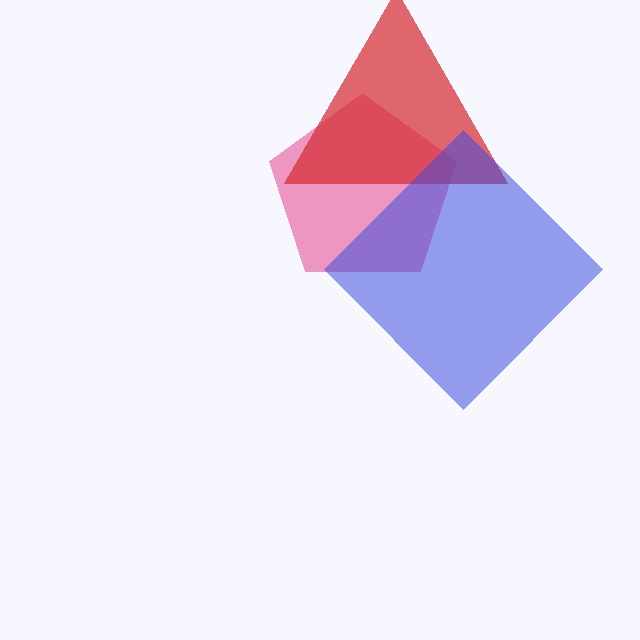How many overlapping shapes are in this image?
There are 3 overlapping shapes in the image.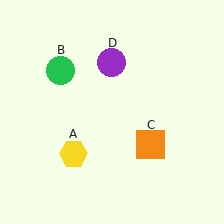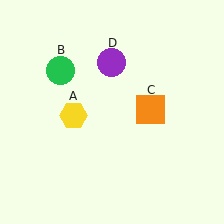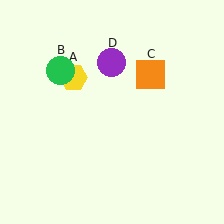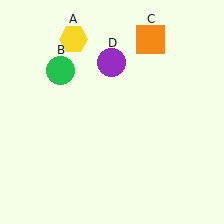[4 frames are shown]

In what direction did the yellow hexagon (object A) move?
The yellow hexagon (object A) moved up.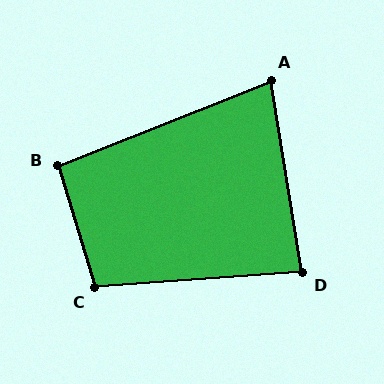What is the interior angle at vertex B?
Approximately 95 degrees (obtuse).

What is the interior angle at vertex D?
Approximately 85 degrees (acute).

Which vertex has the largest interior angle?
C, at approximately 103 degrees.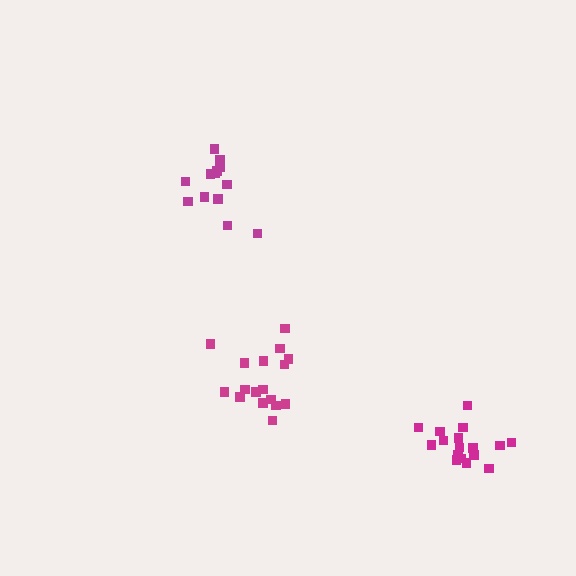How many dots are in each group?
Group 1: 17 dots, Group 2: 13 dots, Group 3: 17 dots (47 total).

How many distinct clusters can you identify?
There are 3 distinct clusters.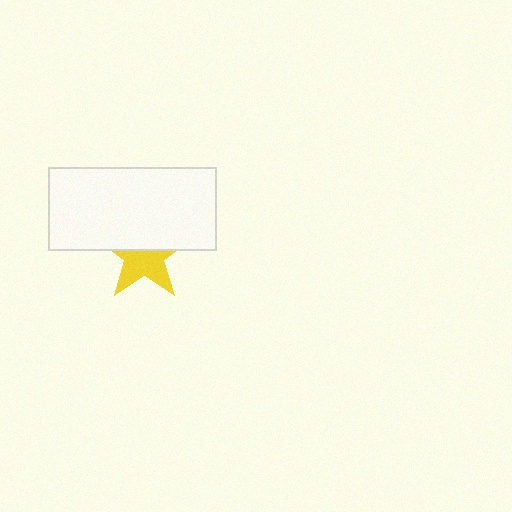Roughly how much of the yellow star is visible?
About half of it is visible (roughly 51%).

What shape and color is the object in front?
The object in front is a white rectangle.